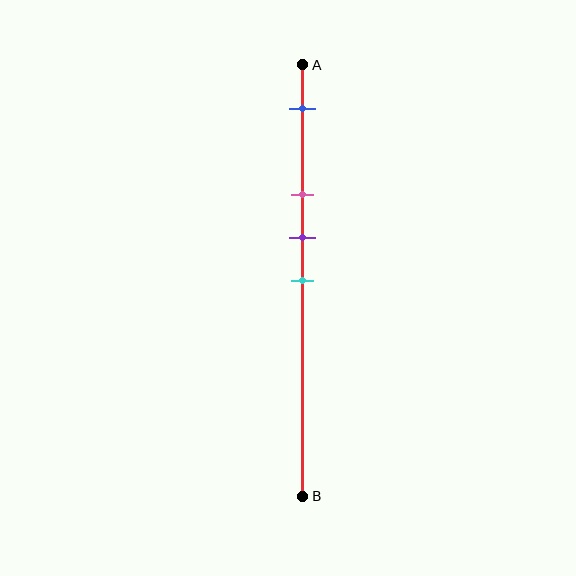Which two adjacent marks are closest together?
The purple and cyan marks are the closest adjacent pair.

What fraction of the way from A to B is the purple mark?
The purple mark is approximately 40% (0.4) of the way from A to B.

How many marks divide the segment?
There are 4 marks dividing the segment.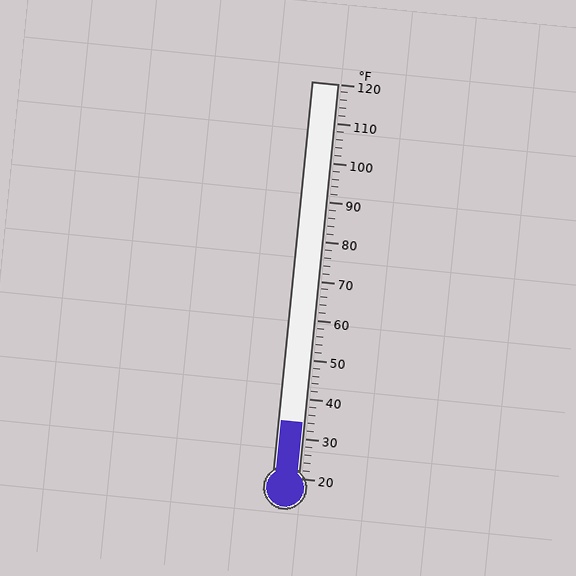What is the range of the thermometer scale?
The thermometer scale ranges from 20°F to 120°F.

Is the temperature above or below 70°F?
The temperature is below 70°F.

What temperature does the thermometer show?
The thermometer shows approximately 34°F.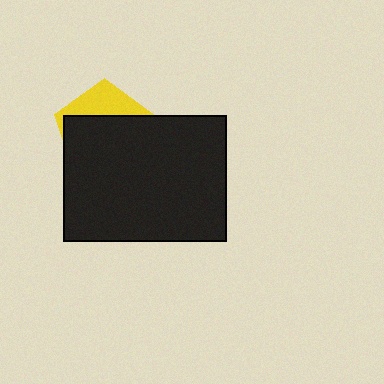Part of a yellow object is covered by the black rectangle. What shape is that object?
It is a pentagon.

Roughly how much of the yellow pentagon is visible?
A small part of it is visible (roughly 31%).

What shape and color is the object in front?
The object in front is a black rectangle.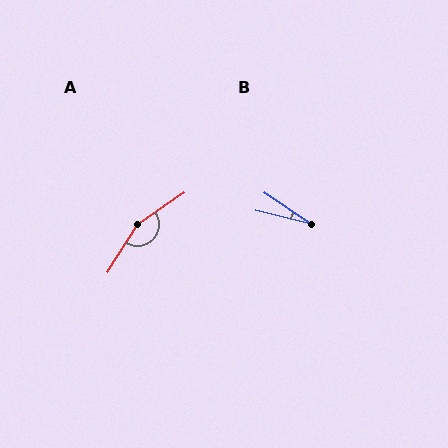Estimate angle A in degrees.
Approximately 157 degrees.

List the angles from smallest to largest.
B (21°), A (157°).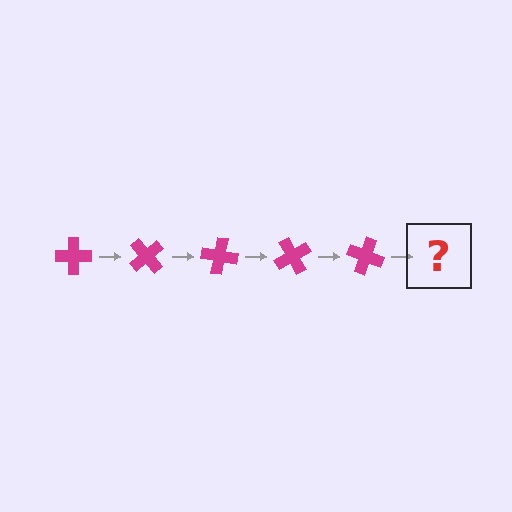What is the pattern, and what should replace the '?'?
The pattern is that the cross rotates 50 degrees each step. The '?' should be a magenta cross rotated 250 degrees.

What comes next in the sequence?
The next element should be a magenta cross rotated 250 degrees.